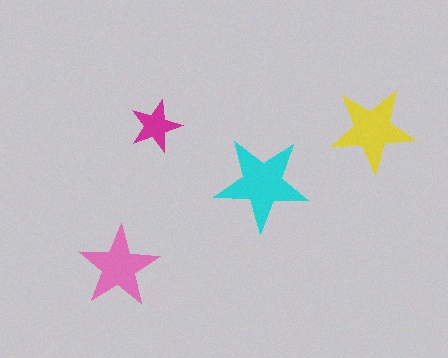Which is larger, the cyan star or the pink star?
The cyan one.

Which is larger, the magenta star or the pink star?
The pink one.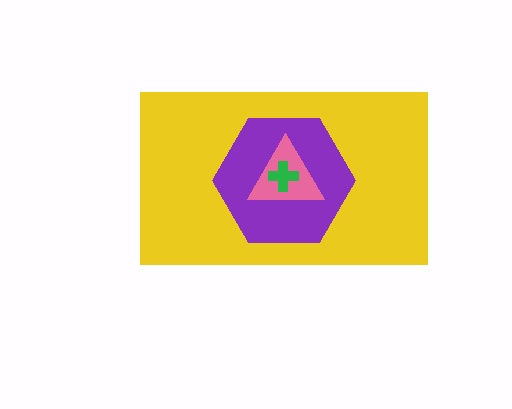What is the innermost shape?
The green cross.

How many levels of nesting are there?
4.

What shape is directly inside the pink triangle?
The green cross.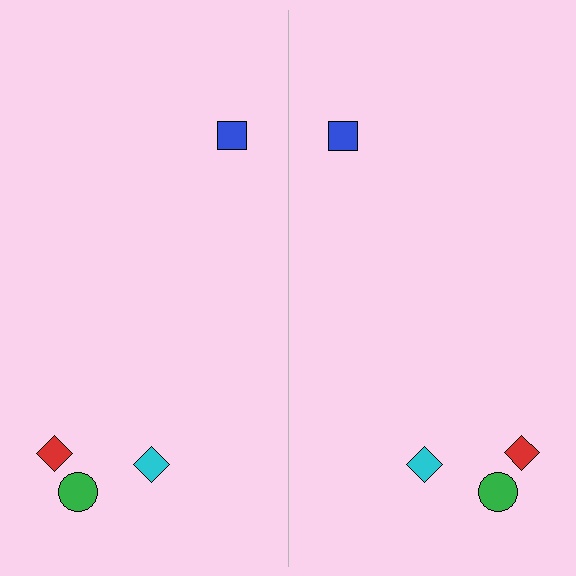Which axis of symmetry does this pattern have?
The pattern has a vertical axis of symmetry running through the center of the image.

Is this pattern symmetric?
Yes, this pattern has bilateral (reflection) symmetry.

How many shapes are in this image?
There are 8 shapes in this image.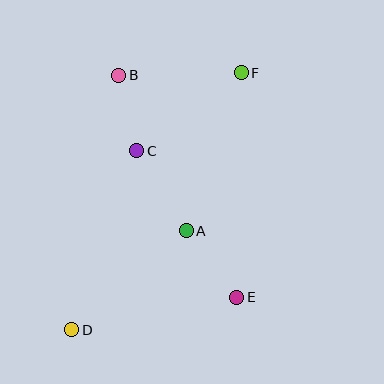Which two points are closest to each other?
Points B and C are closest to each other.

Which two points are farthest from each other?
Points D and F are farthest from each other.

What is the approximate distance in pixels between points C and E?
The distance between C and E is approximately 177 pixels.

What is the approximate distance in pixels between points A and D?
The distance between A and D is approximately 151 pixels.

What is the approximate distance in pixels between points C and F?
The distance between C and F is approximately 130 pixels.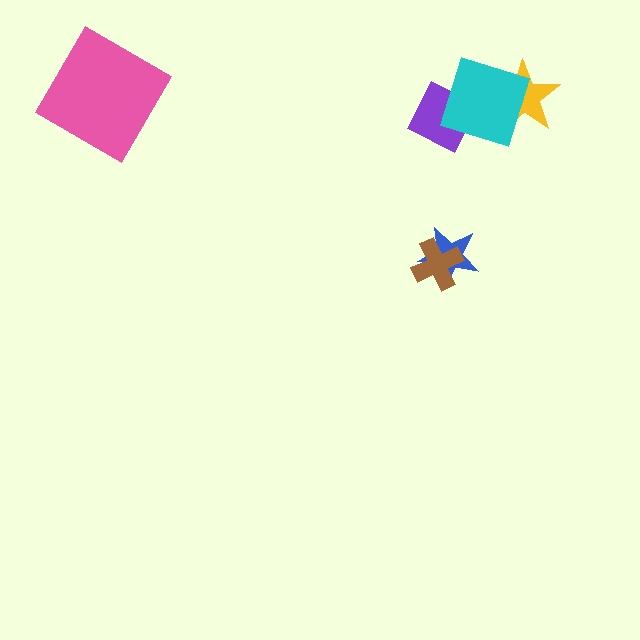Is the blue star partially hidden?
Yes, it is partially covered by another shape.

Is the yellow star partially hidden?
Yes, it is partially covered by another shape.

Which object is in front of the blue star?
The brown cross is in front of the blue star.